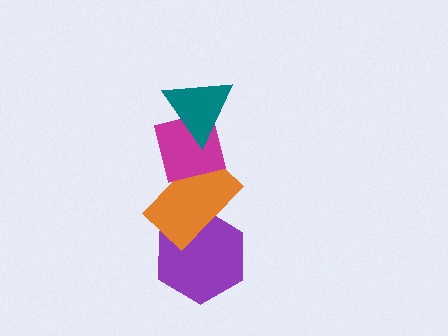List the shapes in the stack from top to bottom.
From top to bottom: the teal triangle, the magenta square, the orange rectangle, the purple hexagon.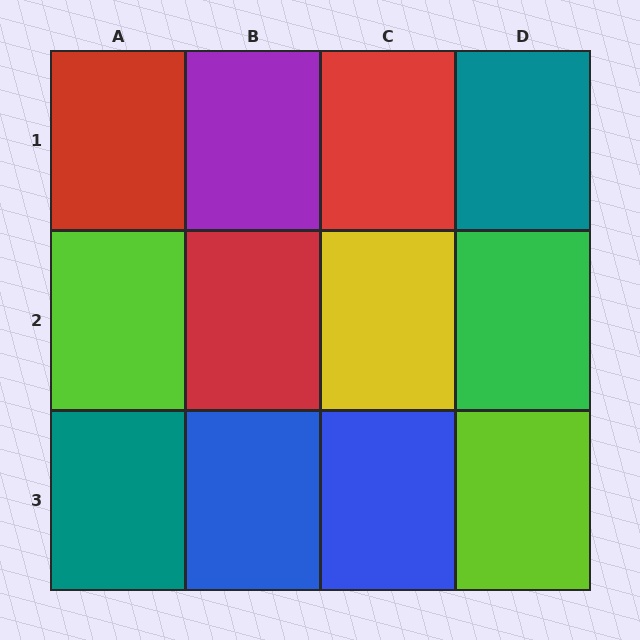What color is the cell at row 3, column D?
Lime.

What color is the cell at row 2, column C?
Yellow.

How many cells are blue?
2 cells are blue.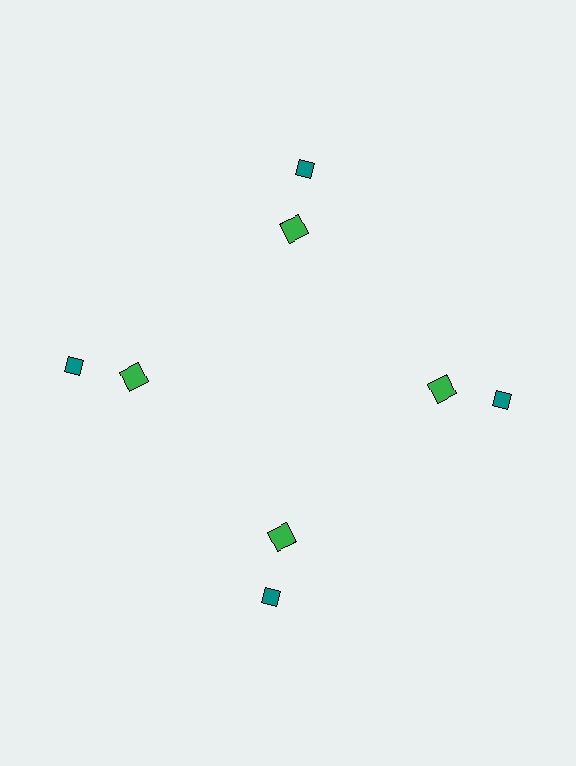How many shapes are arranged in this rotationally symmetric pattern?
There are 8 shapes, arranged in 4 groups of 2.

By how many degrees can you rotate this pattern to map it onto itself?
The pattern maps onto itself every 90 degrees of rotation.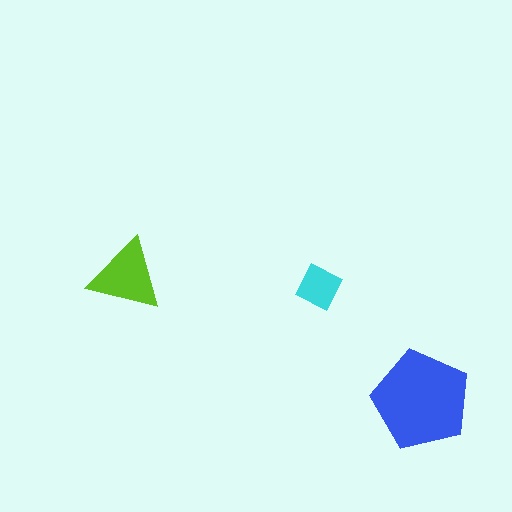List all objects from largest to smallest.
The blue pentagon, the lime triangle, the cyan square.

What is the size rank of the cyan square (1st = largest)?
3rd.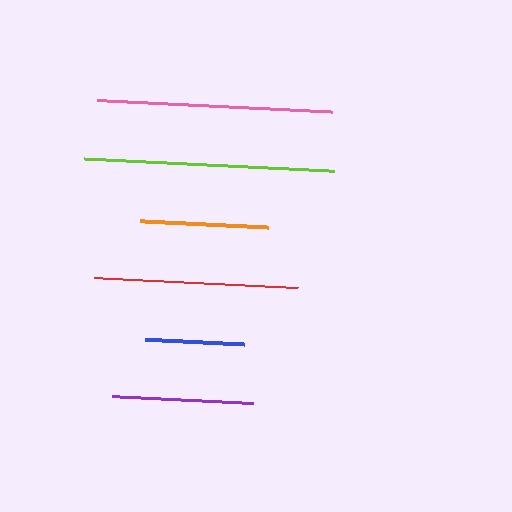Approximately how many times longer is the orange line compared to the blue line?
The orange line is approximately 1.3 times the length of the blue line.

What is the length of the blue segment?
The blue segment is approximately 99 pixels long.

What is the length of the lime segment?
The lime segment is approximately 251 pixels long.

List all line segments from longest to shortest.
From longest to shortest: lime, pink, red, purple, orange, blue.